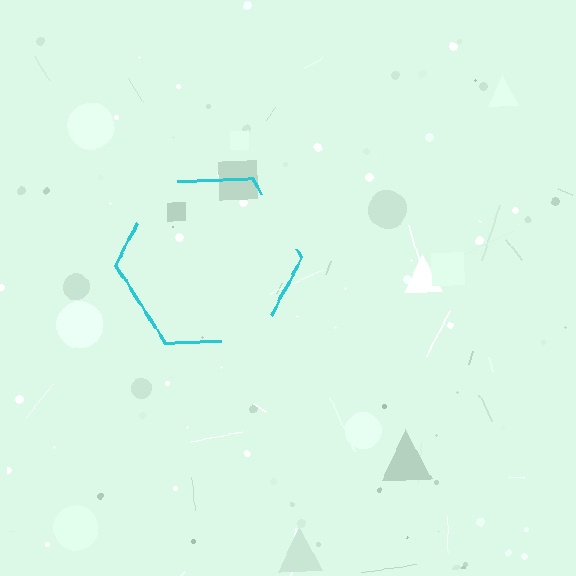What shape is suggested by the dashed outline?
The dashed outline suggests a hexagon.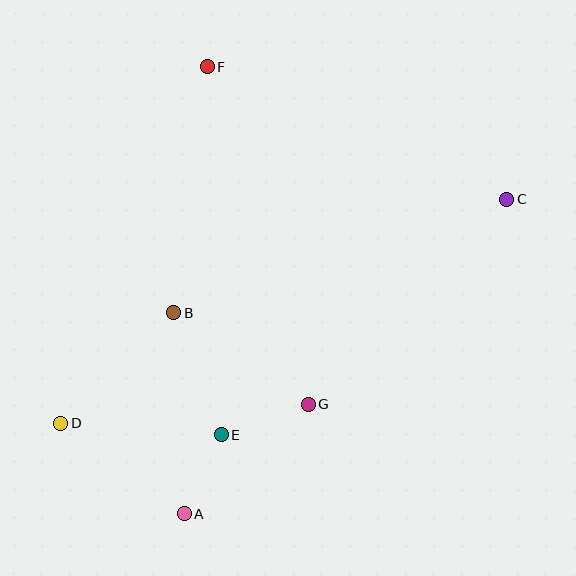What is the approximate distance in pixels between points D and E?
The distance between D and E is approximately 161 pixels.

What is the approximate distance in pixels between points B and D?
The distance between B and D is approximately 158 pixels.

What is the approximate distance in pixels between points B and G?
The distance between B and G is approximately 162 pixels.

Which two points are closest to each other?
Points A and E are closest to each other.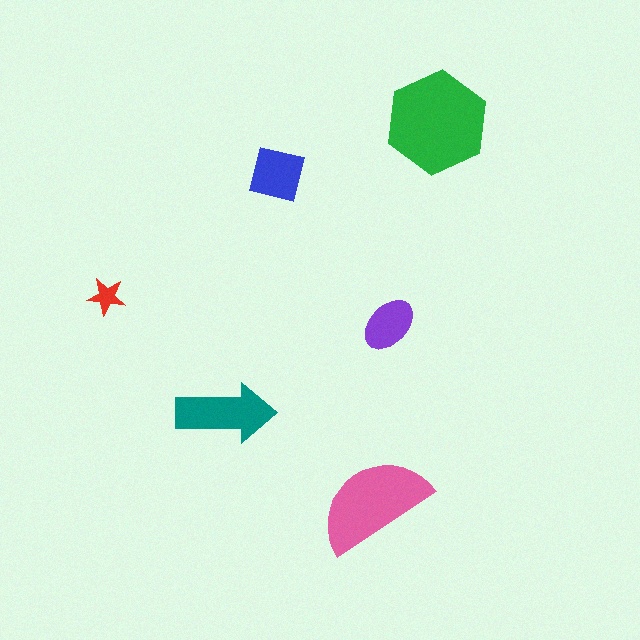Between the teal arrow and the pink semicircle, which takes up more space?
The pink semicircle.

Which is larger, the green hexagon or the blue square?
The green hexagon.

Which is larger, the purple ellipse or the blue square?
The blue square.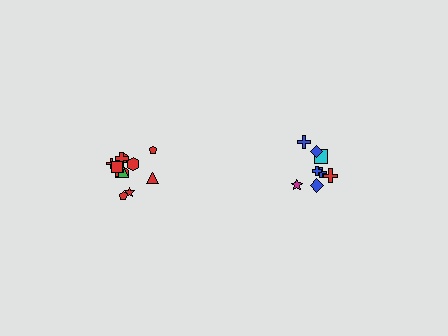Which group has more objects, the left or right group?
The left group.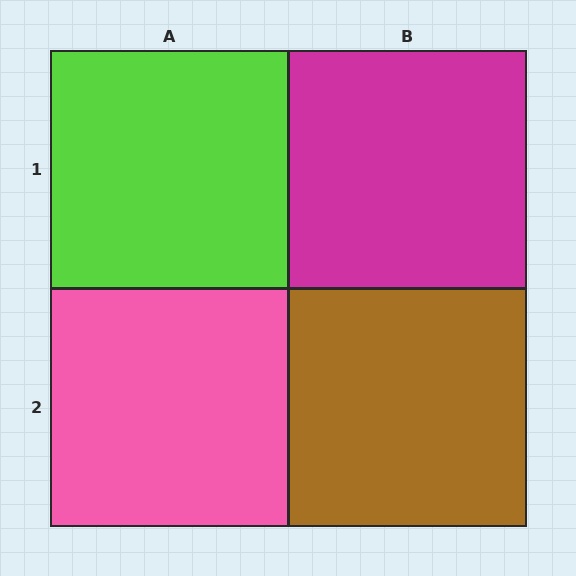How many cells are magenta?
1 cell is magenta.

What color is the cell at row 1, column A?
Lime.